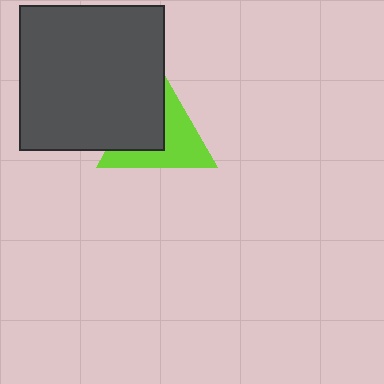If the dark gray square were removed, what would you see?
You would see the complete lime triangle.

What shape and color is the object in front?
The object in front is a dark gray square.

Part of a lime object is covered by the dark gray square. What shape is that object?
It is a triangle.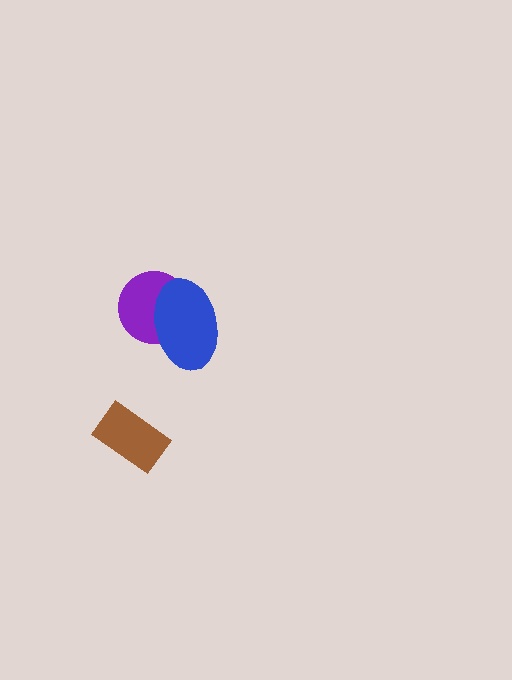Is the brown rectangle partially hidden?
No, no other shape covers it.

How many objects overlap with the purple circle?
1 object overlaps with the purple circle.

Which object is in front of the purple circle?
The blue ellipse is in front of the purple circle.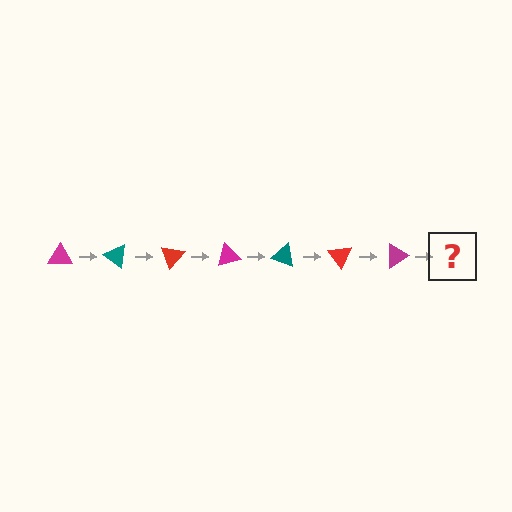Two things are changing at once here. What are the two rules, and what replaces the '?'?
The two rules are that it rotates 35 degrees each step and the color cycles through magenta, teal, and red. The '?' should be a teal triangle, rotated 245 degrees from the start.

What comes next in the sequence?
The next element should be a teal triangle, rotated 245 degrees from the start.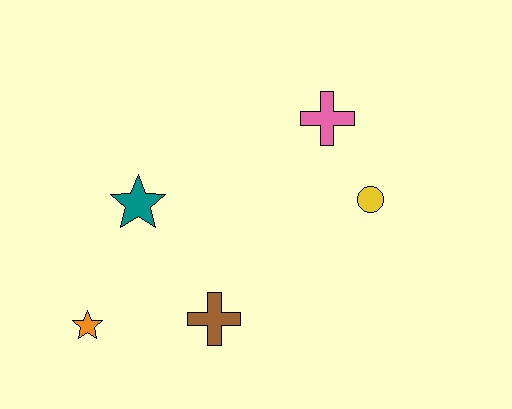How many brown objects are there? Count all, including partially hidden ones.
There is 1 brown object.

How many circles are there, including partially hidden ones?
There is 1 circle.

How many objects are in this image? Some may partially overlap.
There are 5 objects.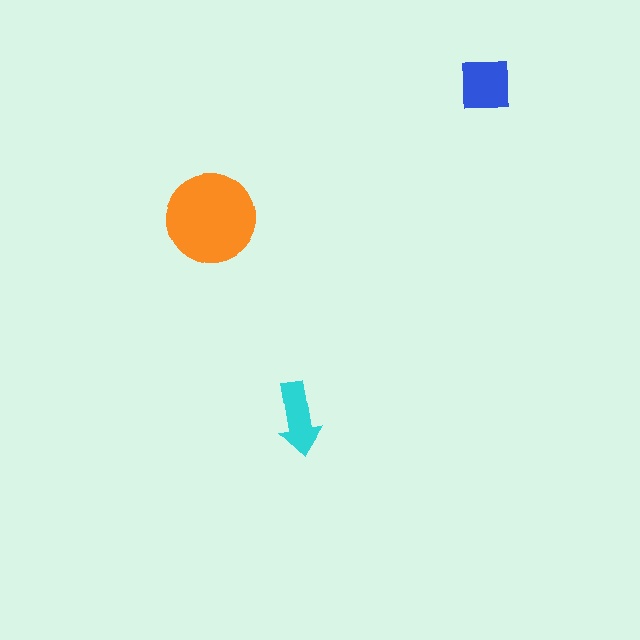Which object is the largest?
The orange circle.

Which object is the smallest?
The cyan arrow.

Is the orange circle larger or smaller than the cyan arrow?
Larger.